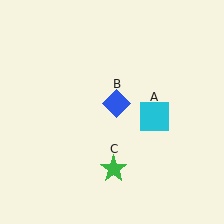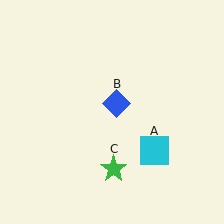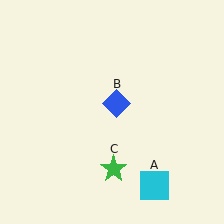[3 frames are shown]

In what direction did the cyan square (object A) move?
The cyan square (object A) moved down.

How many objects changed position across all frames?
1 object changed position: cyan square (object A).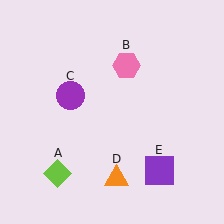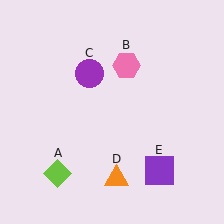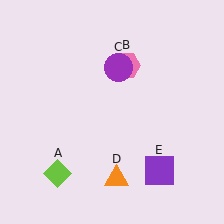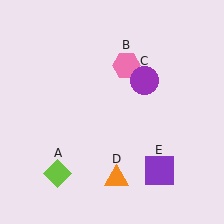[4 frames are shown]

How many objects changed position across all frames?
1 object changed position: purple circle (object C).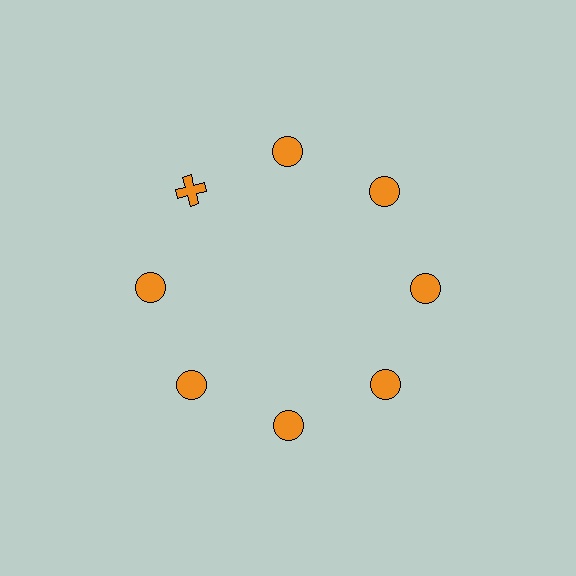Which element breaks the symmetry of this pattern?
The orange cross at roughly the 10 o'clock position breaks the symmetry. All other shapes are orange circles.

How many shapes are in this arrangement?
There are 8 shapes arranged in a ring pattern.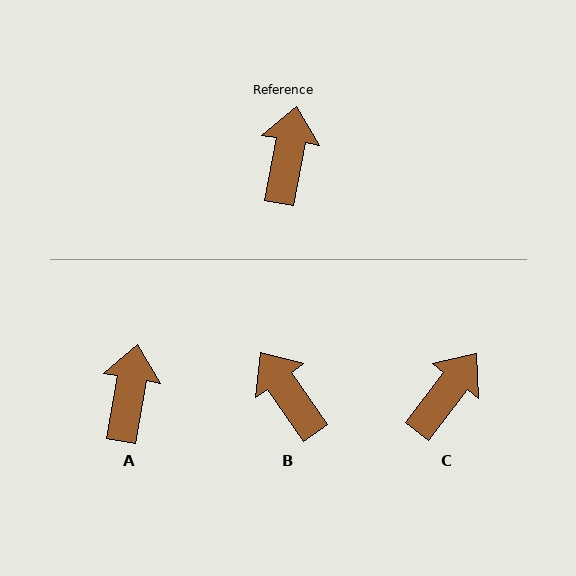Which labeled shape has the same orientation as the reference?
A.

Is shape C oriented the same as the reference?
No, it is off by about 27 degrees.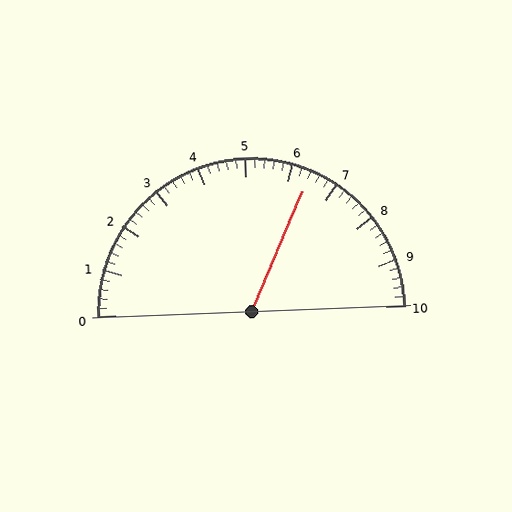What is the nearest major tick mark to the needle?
The nearest major tick mark is 6.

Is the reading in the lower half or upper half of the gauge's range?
The reading is in the upper half of the range (0 to 10).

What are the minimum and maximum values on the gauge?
The gauge ranges from 0 to 10.